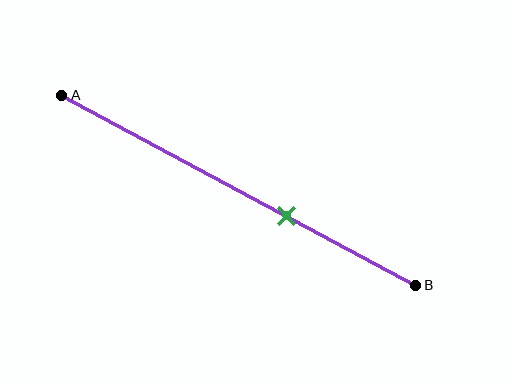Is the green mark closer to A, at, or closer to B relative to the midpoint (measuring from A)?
The green mark is closer to point B than the midpoint of segment AB.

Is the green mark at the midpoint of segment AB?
No, the mark is at about 65% from A, not at the 50% midpoint.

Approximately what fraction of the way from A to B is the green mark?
The green mark is approximately 65% of the way from A to B.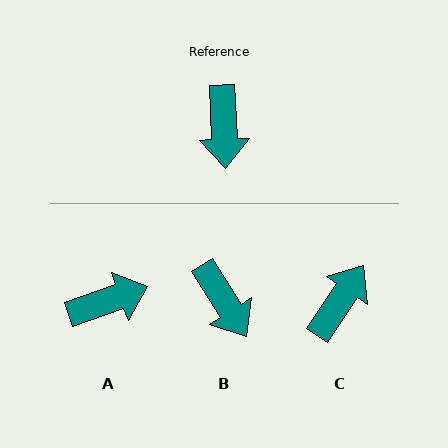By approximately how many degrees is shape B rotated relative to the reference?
Approximately 30 degrees counter-clockwise.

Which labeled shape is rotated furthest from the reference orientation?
C, about 144 degrees away.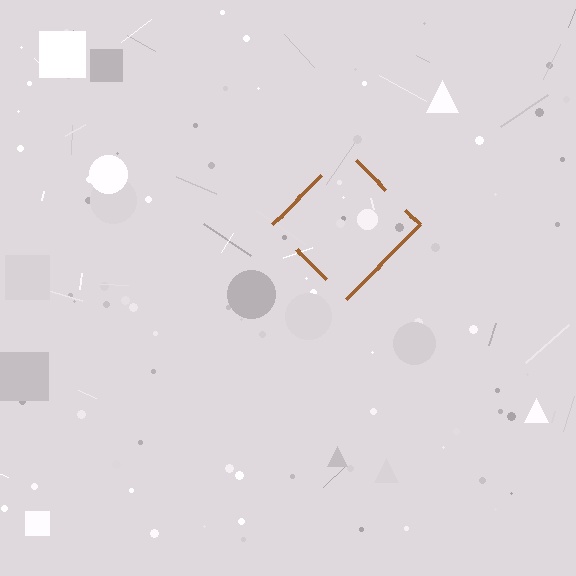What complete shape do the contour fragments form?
The contour fragments form a diamond.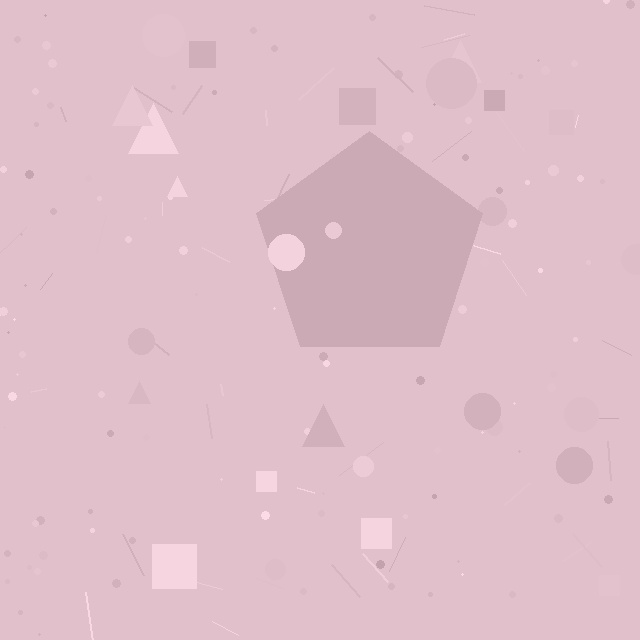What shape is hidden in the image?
A pentagon is hidden in the image.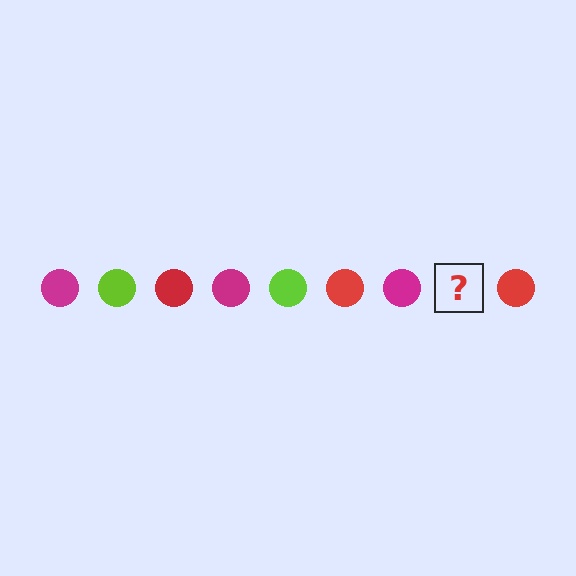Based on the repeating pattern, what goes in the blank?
The blank should be a lime circle.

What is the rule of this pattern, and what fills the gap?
The rule is that the pattern cycles through magenta, lime, red circles. The gap should be filled with a lime circle.